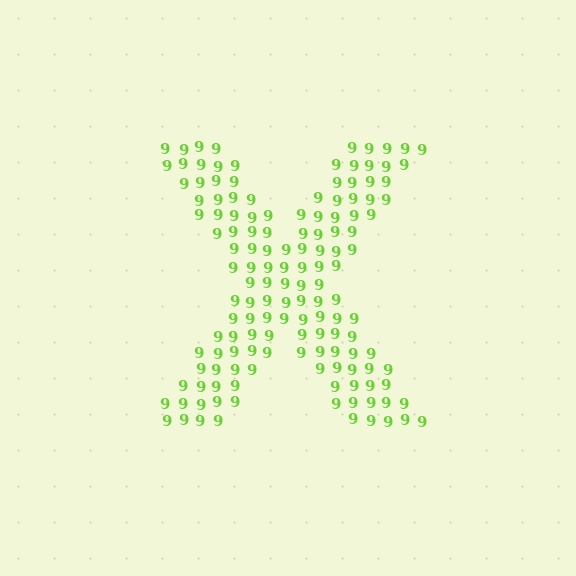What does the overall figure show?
The overall figure shows the letter X.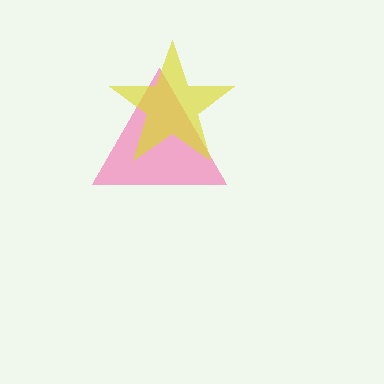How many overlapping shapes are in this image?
There are 2 overlapping shapes in the image.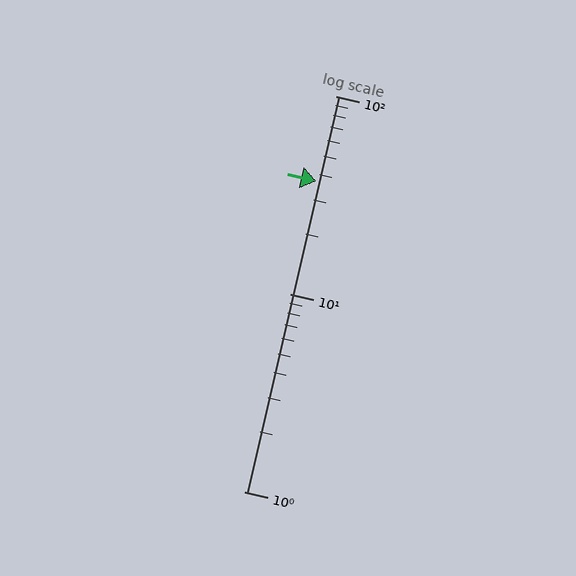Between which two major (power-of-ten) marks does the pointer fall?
The pointer is between 10 and 100.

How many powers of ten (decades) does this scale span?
The scale spans 2 decades, from 1 to 100.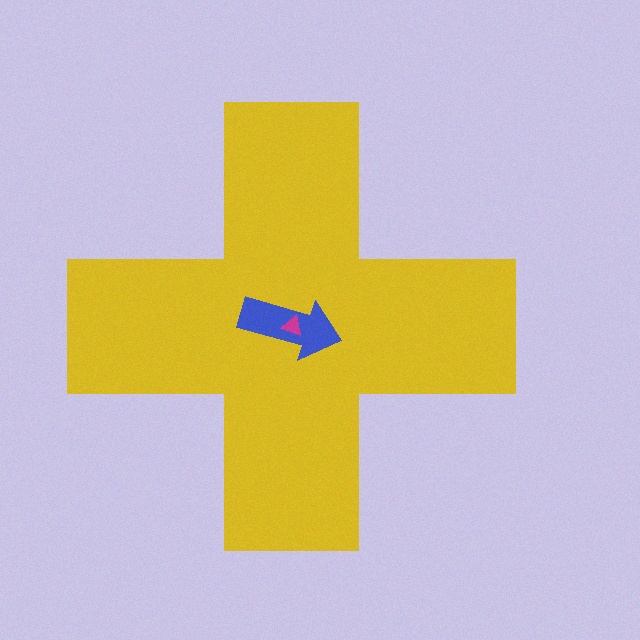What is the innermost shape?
The magenta triangle.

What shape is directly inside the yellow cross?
The blue arrow.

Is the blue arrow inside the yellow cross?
Yes.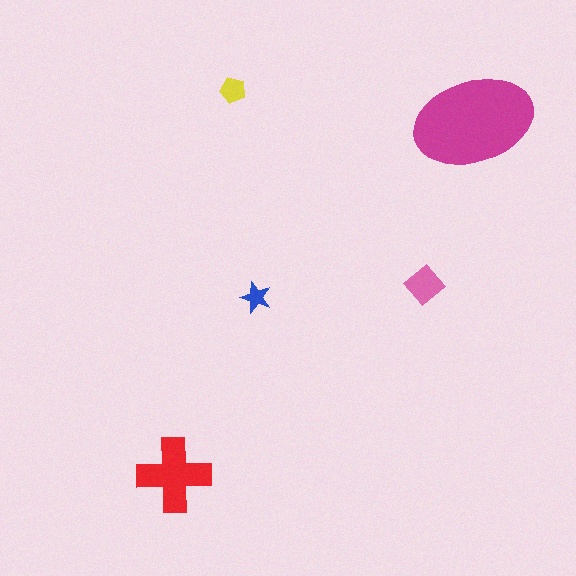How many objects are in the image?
There are 5 objects in the image.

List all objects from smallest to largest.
The blue star, the yellow pentagon, the pink diamond, the red cross, the magenta ellipse.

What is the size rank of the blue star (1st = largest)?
5th.